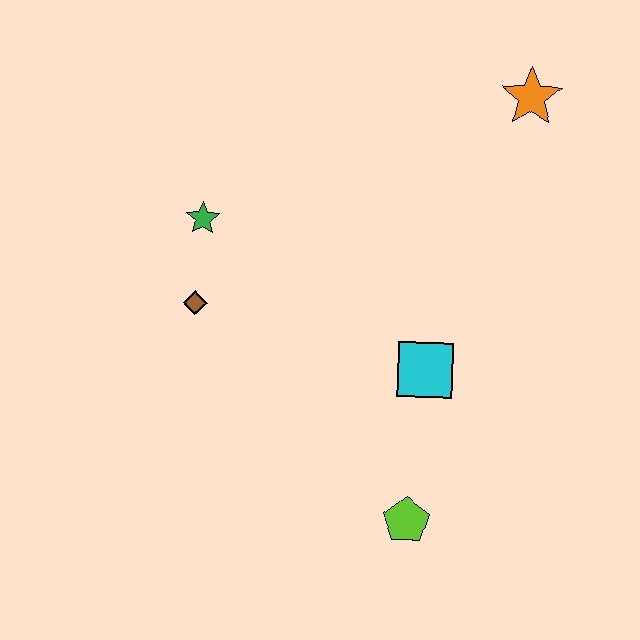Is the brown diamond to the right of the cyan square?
No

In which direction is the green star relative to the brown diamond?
The green star is above the brown diamond.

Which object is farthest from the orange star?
The lime pentagon is farthest from the orange star.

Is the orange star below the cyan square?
No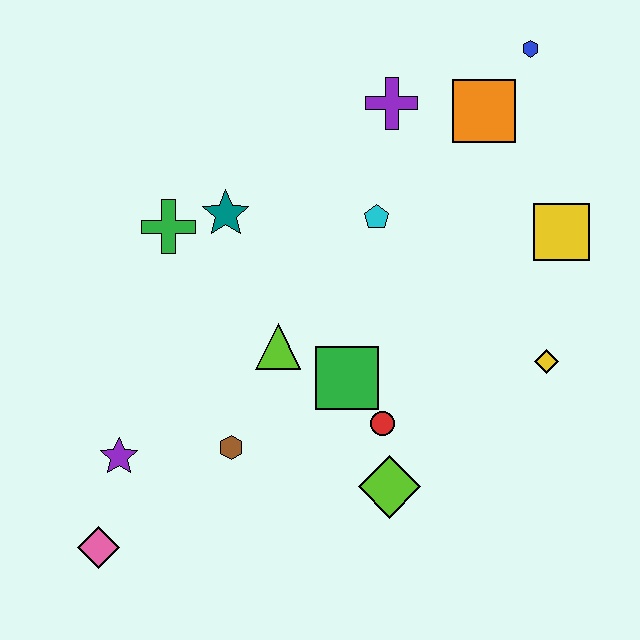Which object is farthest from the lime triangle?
The blue hexagon is farthest from the lime triangle.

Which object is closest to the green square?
The red circle is closest to the green square.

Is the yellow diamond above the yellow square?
No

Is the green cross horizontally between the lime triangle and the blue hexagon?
No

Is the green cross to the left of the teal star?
Yes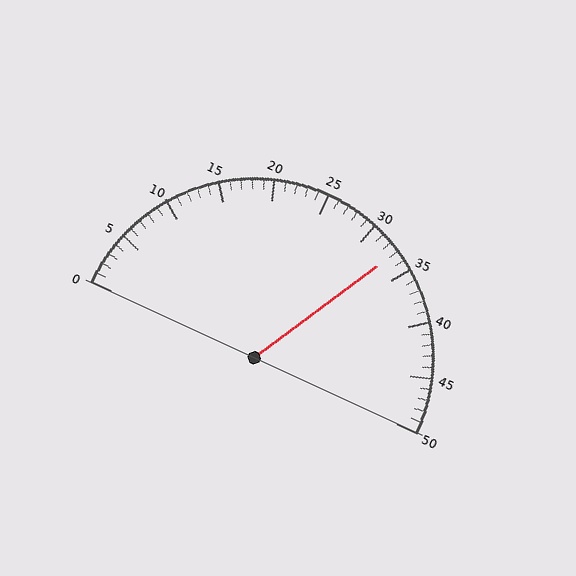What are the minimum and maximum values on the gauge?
The gauge ranges from 0 to 50.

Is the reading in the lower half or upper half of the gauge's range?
The reading is in the upper half of the range (0 to 50).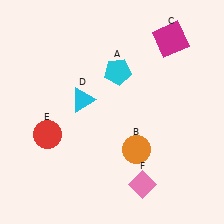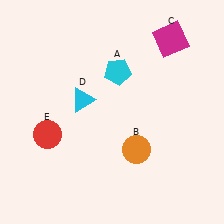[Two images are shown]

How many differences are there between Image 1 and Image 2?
There is 1 difference between the two images.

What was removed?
The pink diamond (F) was removed in Image 2.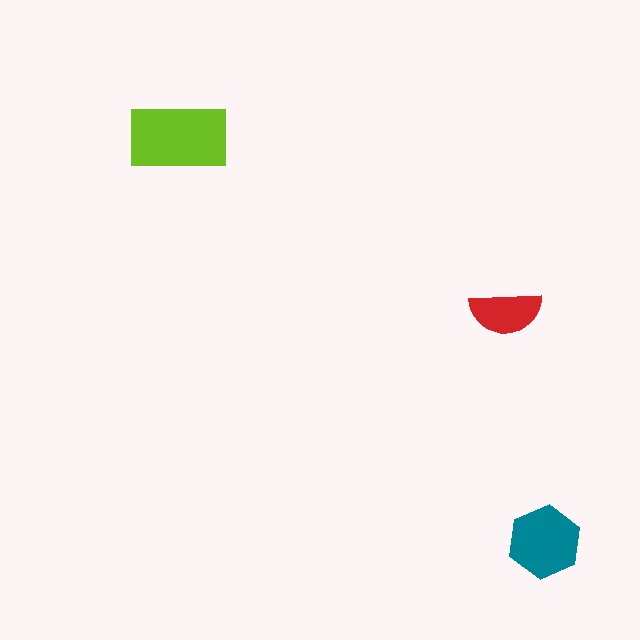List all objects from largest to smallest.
The lime rectangle, the teal hexagon, the red semicircle.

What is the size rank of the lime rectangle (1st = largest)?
1st.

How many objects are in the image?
There are 3 objects in the image.